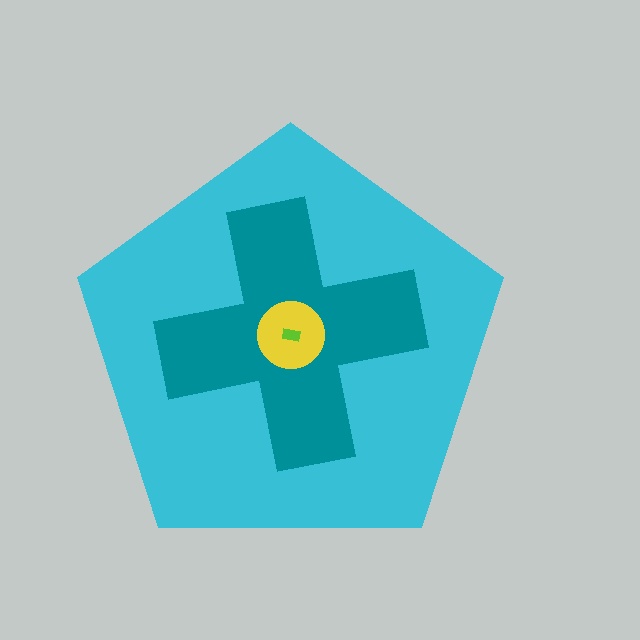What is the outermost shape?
The cyan pentagon.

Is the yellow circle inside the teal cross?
Yes.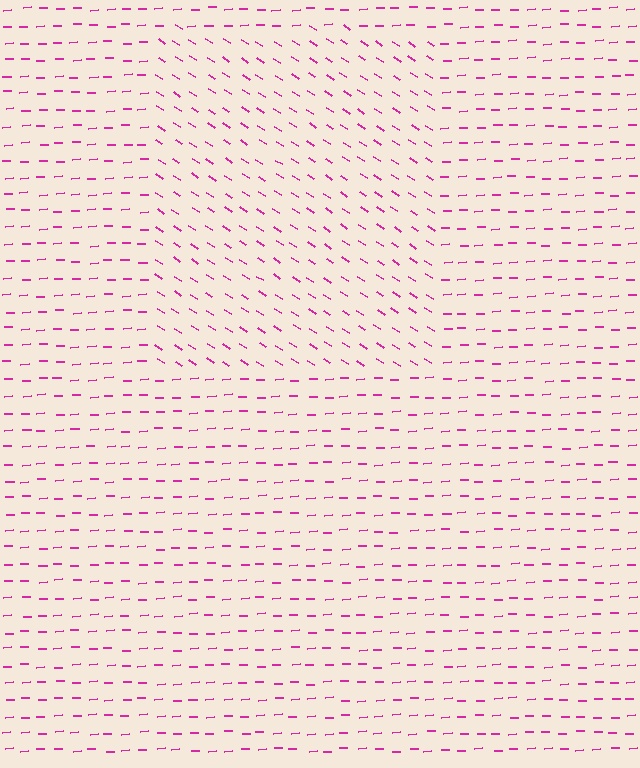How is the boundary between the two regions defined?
The boundary is defined purely by a change in line orientation (approximately 35 degrees difference). All lines are the same color and thickness.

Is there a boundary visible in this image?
Yes, there is a texture boundary formed by a change in line orientation.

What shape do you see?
I see a rectangle.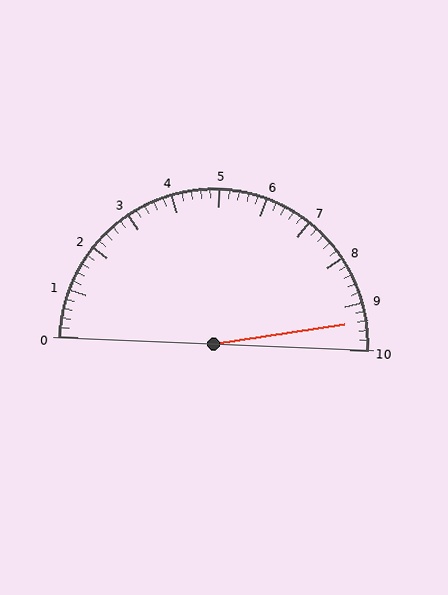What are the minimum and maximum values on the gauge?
The gauge ranges from 0 to 10.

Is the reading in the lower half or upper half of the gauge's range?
The reading is in the upper half of the range (0 to 10).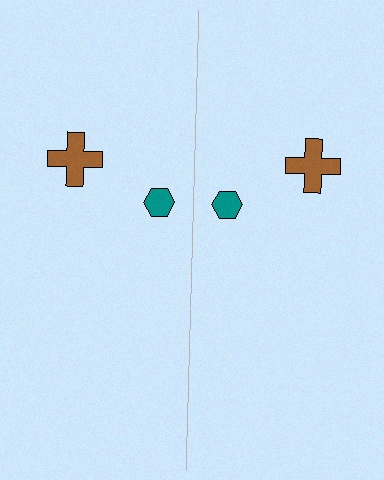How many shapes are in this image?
There are 4 shapes in this image.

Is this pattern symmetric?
Yes, this pattern has bilateral (reflection) symmetry.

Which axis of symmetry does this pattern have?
The pattern has a vertical axis of symmetry running through the center of the image.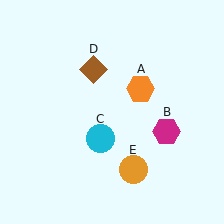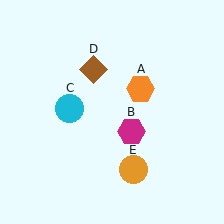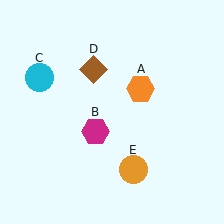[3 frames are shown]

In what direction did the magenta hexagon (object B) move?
The magenta hexagon (object B) moved left.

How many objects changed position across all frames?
2 objects changed position: magenta hexagon (object B), cyan circle (object C).